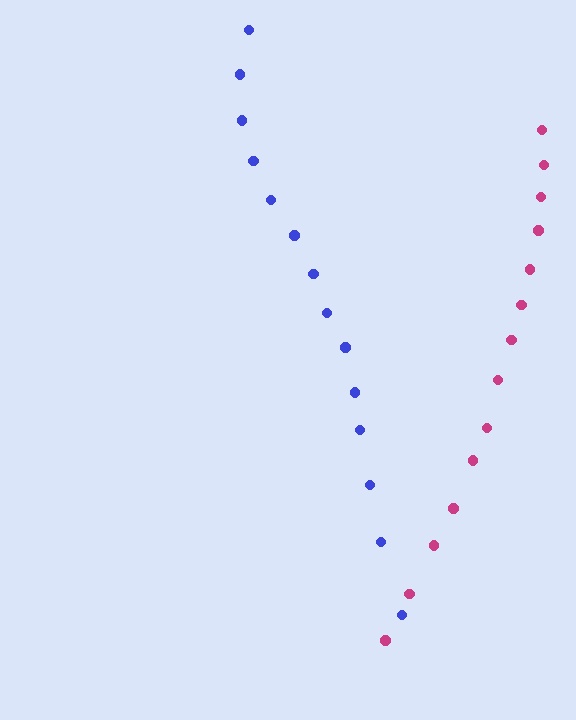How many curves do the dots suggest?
There are 2 distinct paths.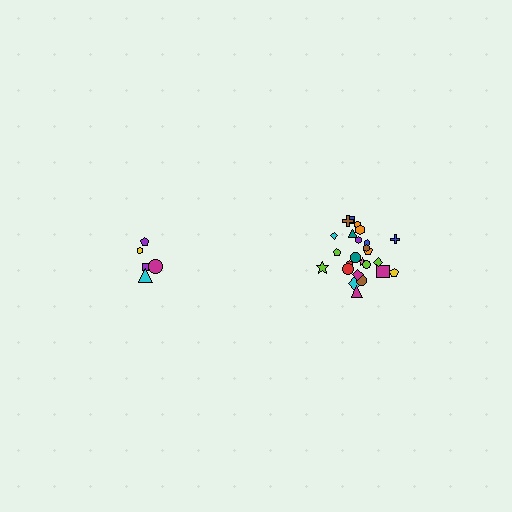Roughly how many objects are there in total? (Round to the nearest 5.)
Roughly 30 objects in total.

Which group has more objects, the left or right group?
The right group.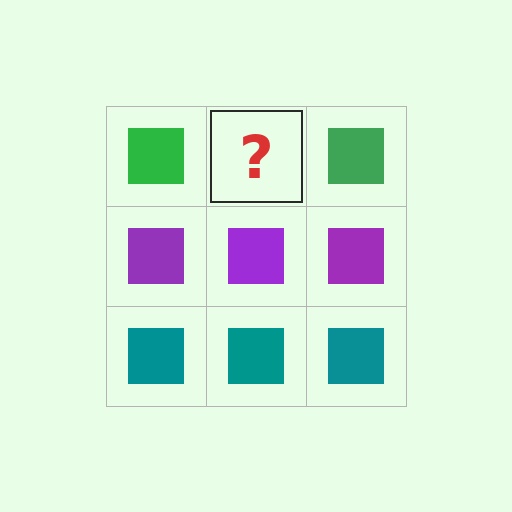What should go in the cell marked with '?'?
The missing cell should contain a green square.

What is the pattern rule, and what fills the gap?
The rule is that each row has a consistent color. The gap should be filled with a green square.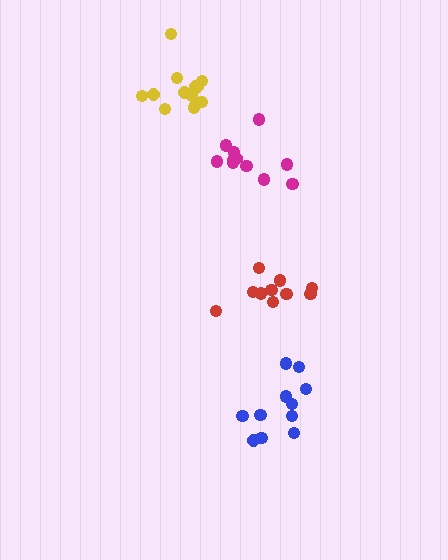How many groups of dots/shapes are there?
There are 4 groups.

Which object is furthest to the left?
The yellow cluster is leftmost.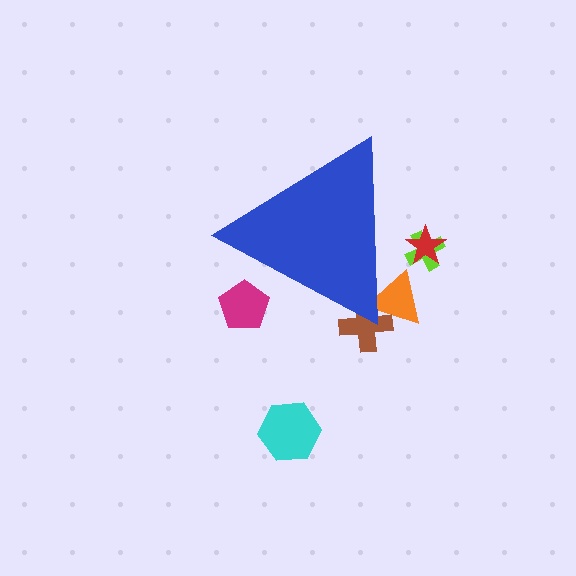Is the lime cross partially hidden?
Yes, the lime cross is partially hidden behind the blue triangle.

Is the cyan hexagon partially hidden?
No, the cyan hexagon is fully visible.